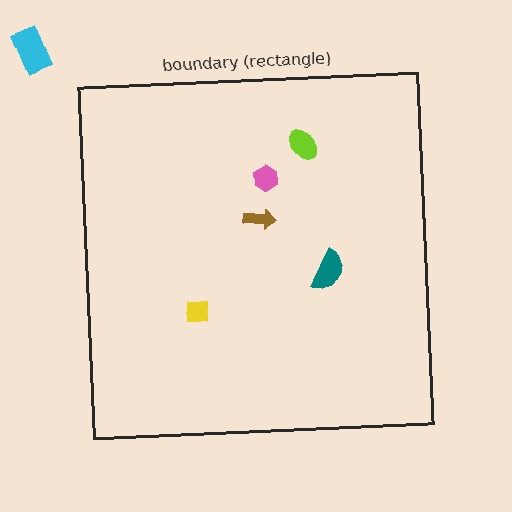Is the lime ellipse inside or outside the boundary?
Inside.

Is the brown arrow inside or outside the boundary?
Inside.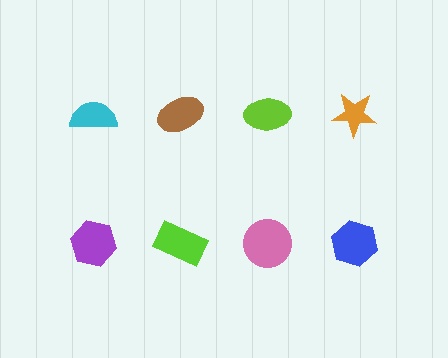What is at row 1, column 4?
An orange star.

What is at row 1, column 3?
A lime ellipse.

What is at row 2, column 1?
A purple hexagon.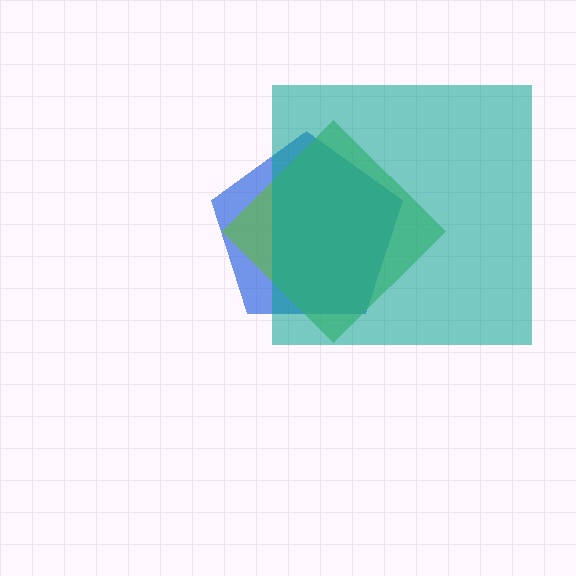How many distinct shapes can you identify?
There are 3 distinct shapes: a blue pentagon, a lime diamond, a teal square.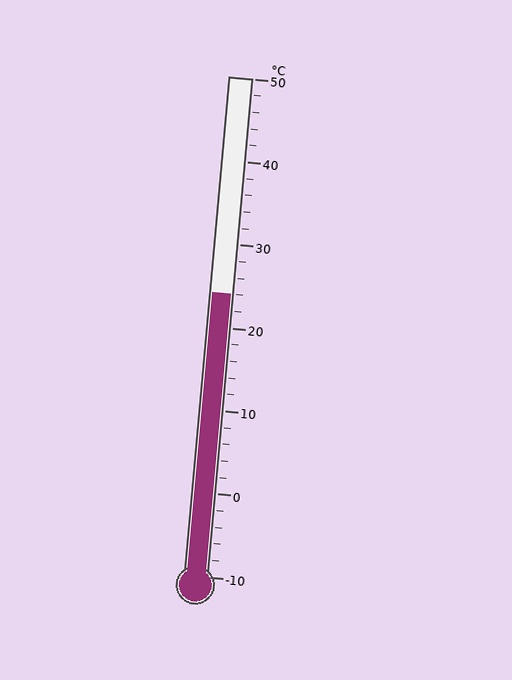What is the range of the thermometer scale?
The thermometer scale ranges from -10°C to 50°C.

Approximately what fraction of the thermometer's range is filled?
The thermometer is filled to approximately 55% of its range.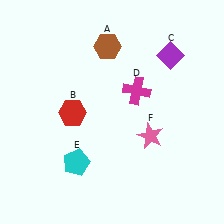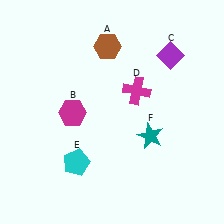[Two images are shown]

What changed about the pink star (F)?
In Image 1, F is pink. In Image 2, it changed to teal.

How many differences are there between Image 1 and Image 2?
There are 2 differences between the two images.